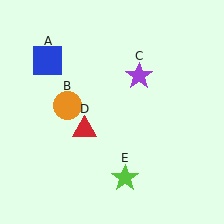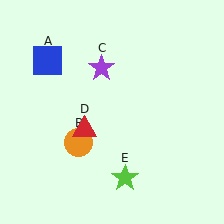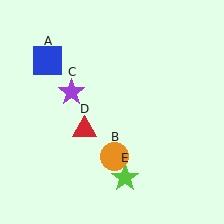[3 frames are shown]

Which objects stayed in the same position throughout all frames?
Blue square (object A) and red triangle (object D) and lime star (object E) remained stationary.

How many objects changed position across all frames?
2 objects changed position: orange circle (object B), purple star (object C).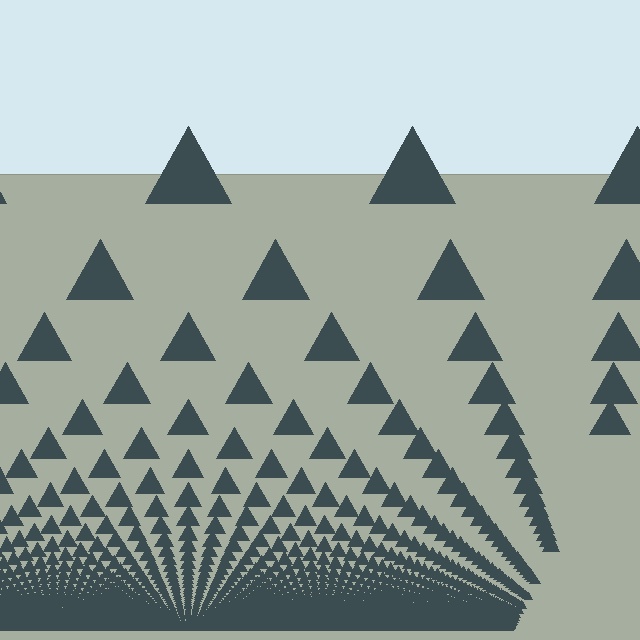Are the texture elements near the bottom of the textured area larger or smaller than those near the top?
Smaller. The gradient is inverted — elements near the bottom are smaller and denser.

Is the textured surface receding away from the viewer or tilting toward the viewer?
The surface appears to tilt toward the viewer. Texture elements get larger and sparser toward the top.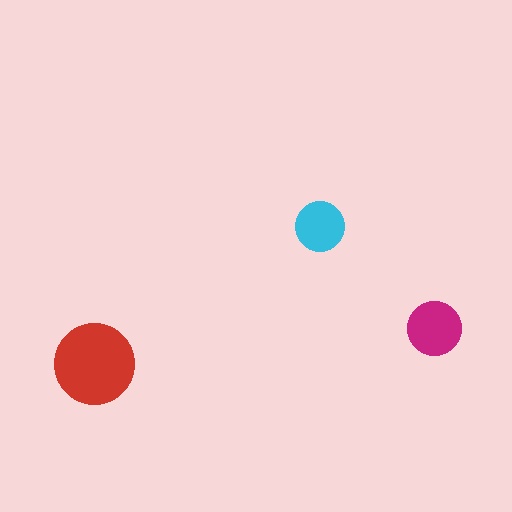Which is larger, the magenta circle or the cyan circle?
The magenta one.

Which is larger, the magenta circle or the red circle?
The red one.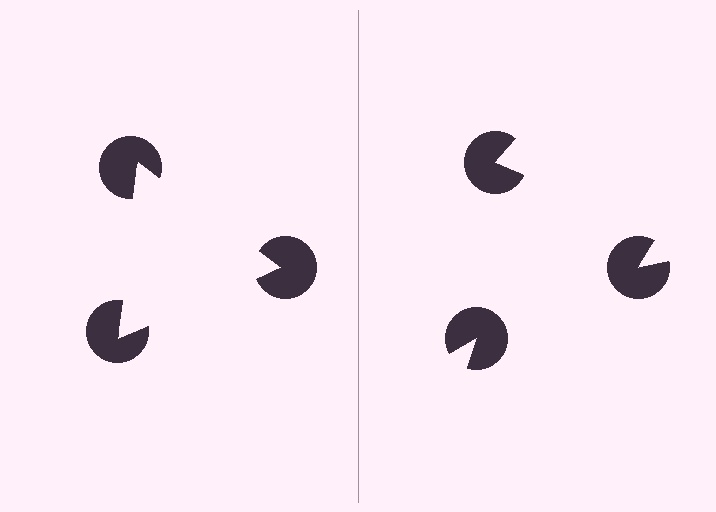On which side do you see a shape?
An illusory triangle appears on the left side. On the right side the wedge cuts are rotated, so no coherent shape forms.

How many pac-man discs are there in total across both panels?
6 — 3 on each side.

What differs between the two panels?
The pac-man discs are positioned identically on both sides; only the wedge orientations differ. On the left they align to a triangle; on the right they are misaligned.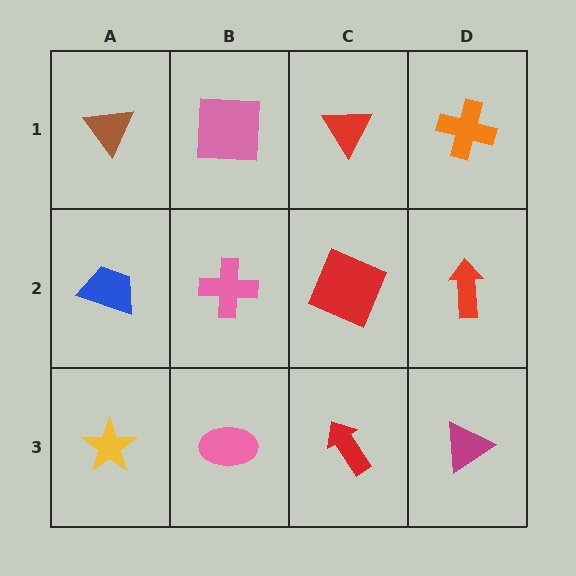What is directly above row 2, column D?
An orange cross.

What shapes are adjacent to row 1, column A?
A blue trapezoid (row 2, column A), a pink square (row 1, column B).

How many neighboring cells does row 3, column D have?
2.